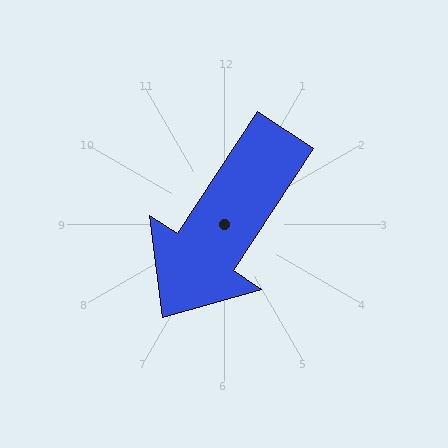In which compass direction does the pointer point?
Southwest.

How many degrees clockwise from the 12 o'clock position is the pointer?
Approximately 213 degrees.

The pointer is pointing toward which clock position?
Roughly 7 o'clock.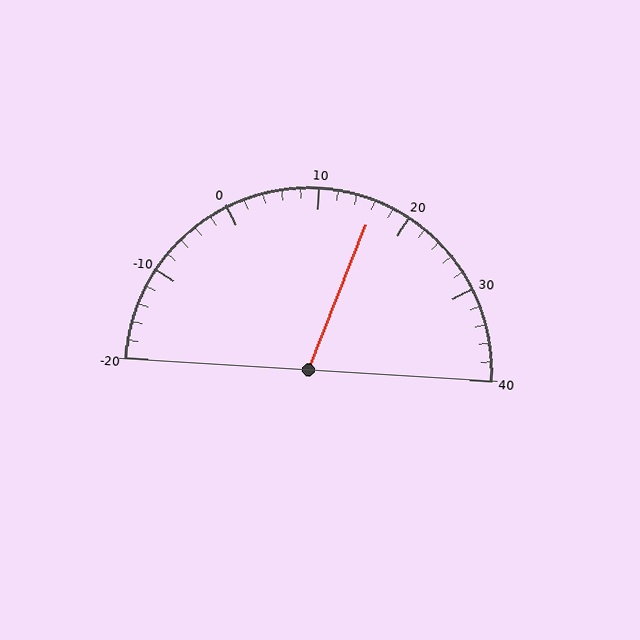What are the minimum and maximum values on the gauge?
The gauge ranges from -20 to 40.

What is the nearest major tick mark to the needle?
The nearest major tick mark is 20.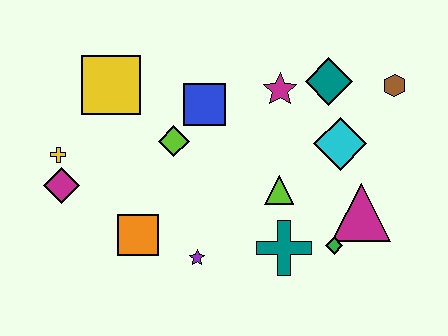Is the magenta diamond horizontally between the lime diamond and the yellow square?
No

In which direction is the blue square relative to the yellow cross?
The blue square is to the right of the yellow cross.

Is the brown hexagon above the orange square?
Yes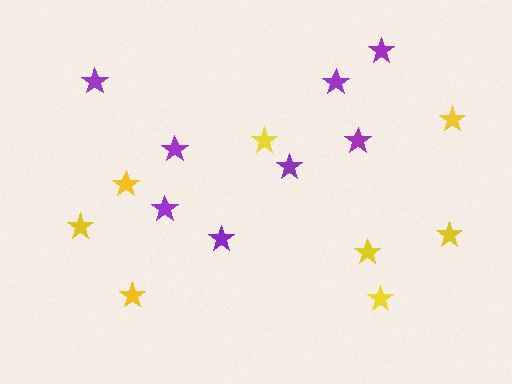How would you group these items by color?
There are 2 groups: one group of purple stars (8) and one group of yellow stars (8).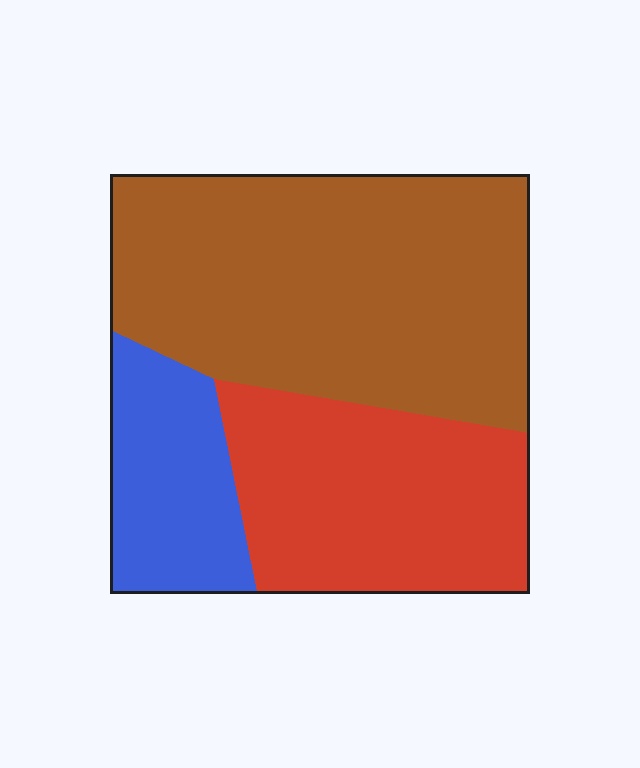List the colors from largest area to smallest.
From largest to smallest: brown, red, blue.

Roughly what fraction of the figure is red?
Red covers roughly 30% of the figure.